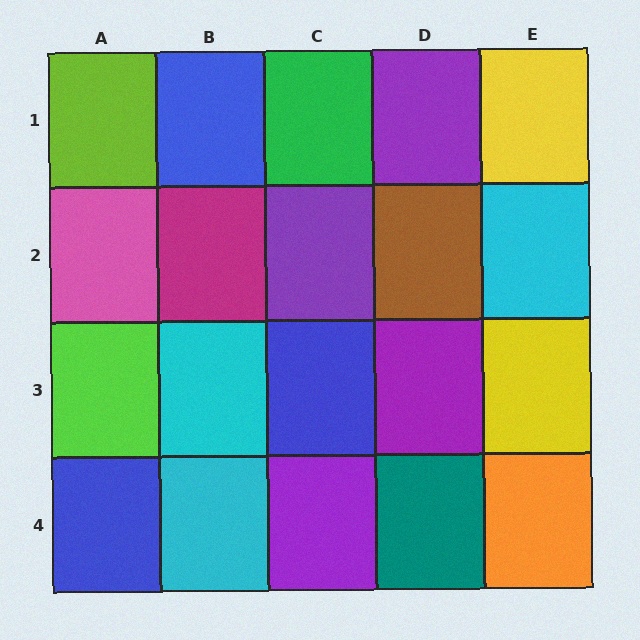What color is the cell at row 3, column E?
Yellow.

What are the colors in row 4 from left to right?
Blue, cyan, purple, teal, orange.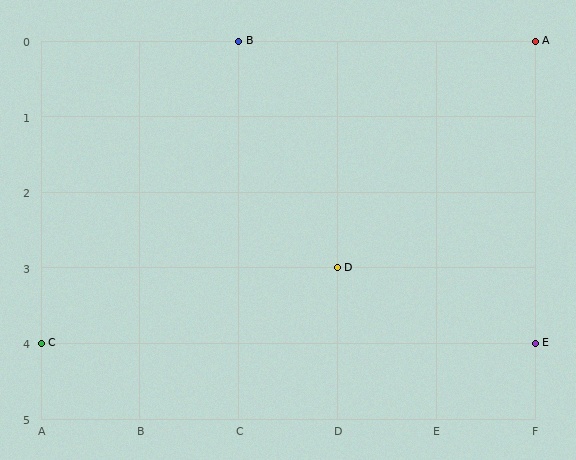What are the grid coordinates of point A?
Point A is at grid coordinates (F, 0).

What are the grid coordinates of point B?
Point B is at grid coordinates (C, 0).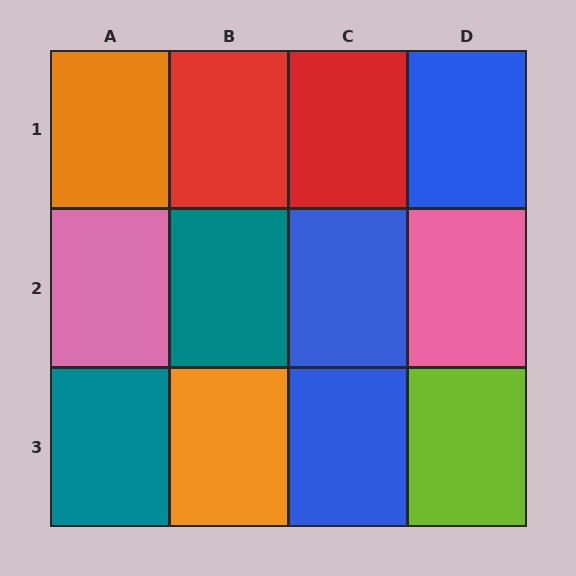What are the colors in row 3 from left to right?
Teal, orange, blue, lime.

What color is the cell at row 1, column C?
Red.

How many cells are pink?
2 cells are pink.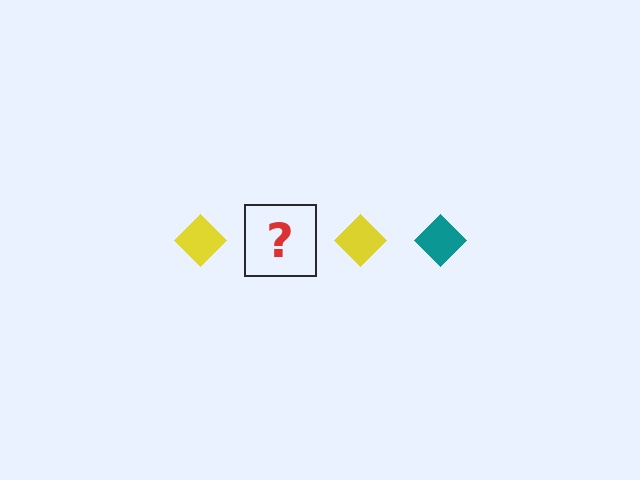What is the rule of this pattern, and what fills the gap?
The rule is that the pattern cycles through yellow, teal diamonds. The gap should be filled with a teal diamond.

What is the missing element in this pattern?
The missing element is a teal diamond.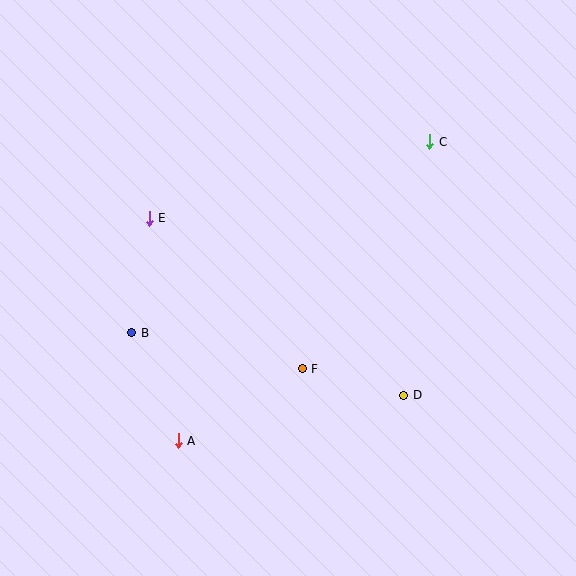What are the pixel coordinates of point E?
Point E is at (149, 218).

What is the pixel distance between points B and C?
The distance between B and C is 354 pixels.